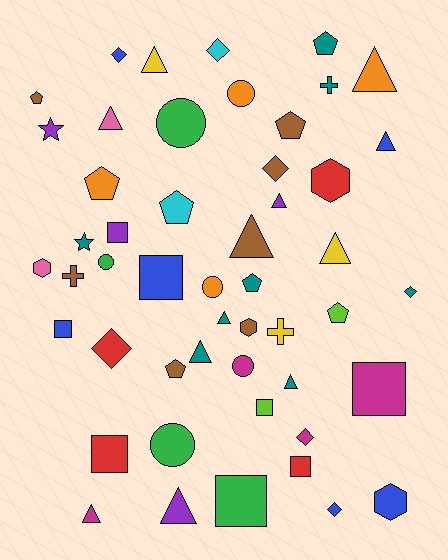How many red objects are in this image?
There are 4 red objects.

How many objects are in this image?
There are 50 objects.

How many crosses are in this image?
There are 3 crosses.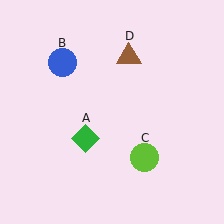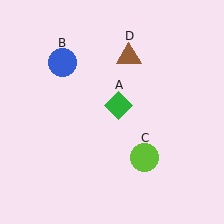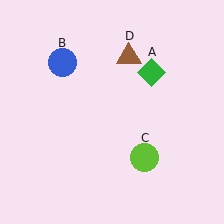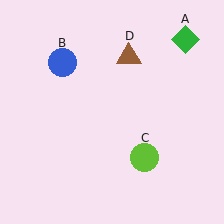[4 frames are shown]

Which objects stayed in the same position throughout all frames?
Blue circle (object B) and lime circle (object C) and brown triangle (object D) remained stationary.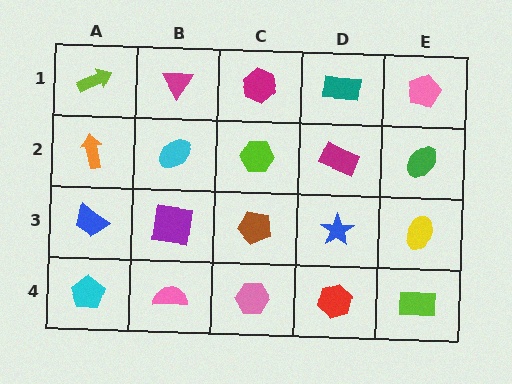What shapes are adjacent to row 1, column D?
A magenta rectangle (row 2, column D), a magenta hexagon (row 1, column C), a pink pentagon (row 1, column E).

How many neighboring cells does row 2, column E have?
3.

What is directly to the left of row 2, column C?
A cyan ellipse.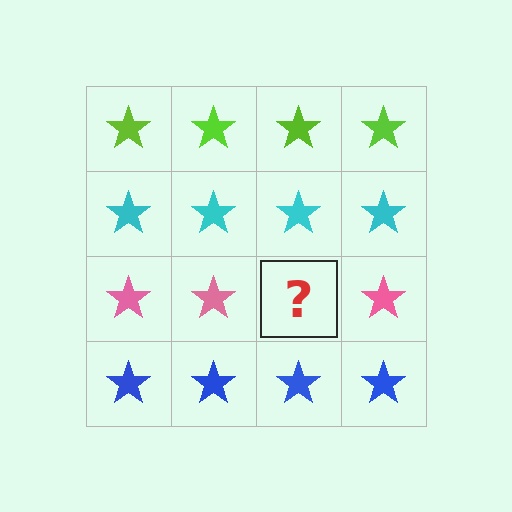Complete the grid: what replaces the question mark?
The question mark should be replaced with a pink star.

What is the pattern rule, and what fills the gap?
The rule is that each row has a consistent color. The gap should be filled with a pink star.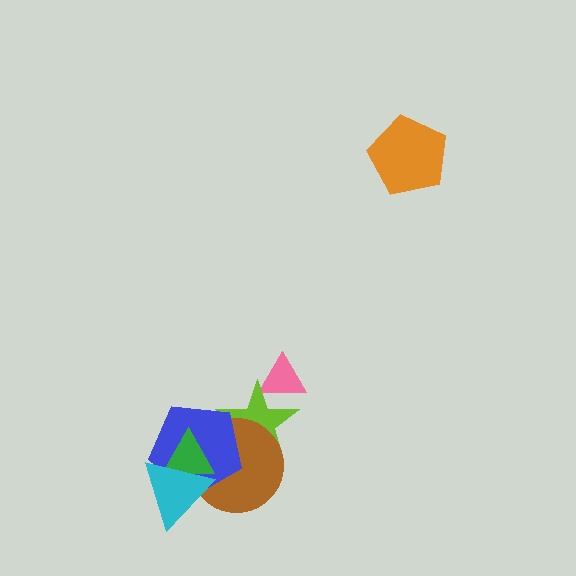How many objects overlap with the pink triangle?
1 object overlaps with the pink triangle.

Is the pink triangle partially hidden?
Yes, it is partially covered by another shape.